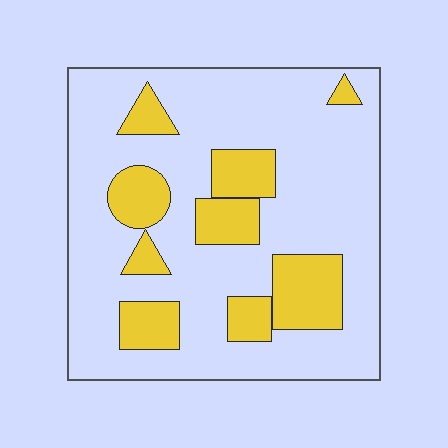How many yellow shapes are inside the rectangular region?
9.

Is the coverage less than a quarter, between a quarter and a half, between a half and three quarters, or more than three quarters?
Less than a quarter.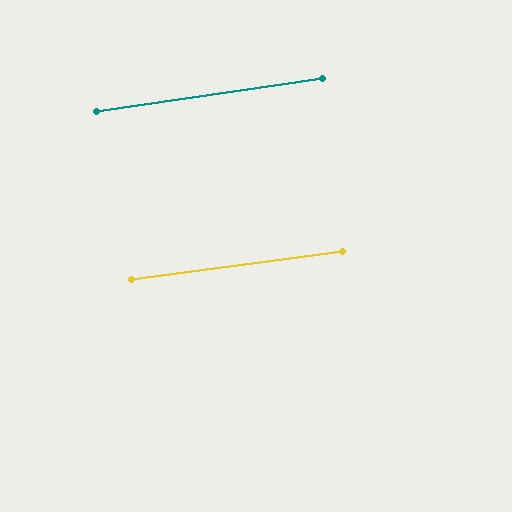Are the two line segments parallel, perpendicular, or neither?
Parallel — their directions differ by only 1.1°.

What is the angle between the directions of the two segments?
Approximately 1 degree.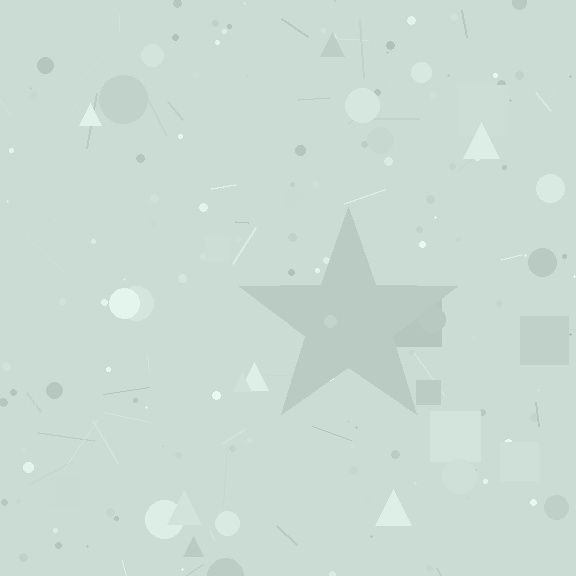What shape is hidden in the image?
A star is hidden in the image.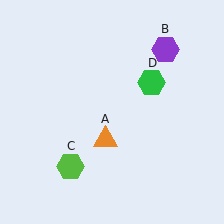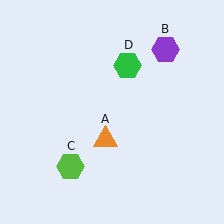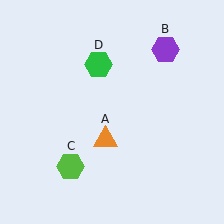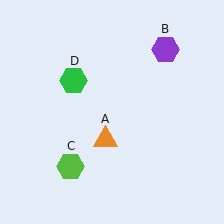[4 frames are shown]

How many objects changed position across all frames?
1 object changed position: green hexagon (object D).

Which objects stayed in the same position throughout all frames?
Orange triangle (object A) and purple hexagon (object B) and lime hexagon (object C) remained stationary.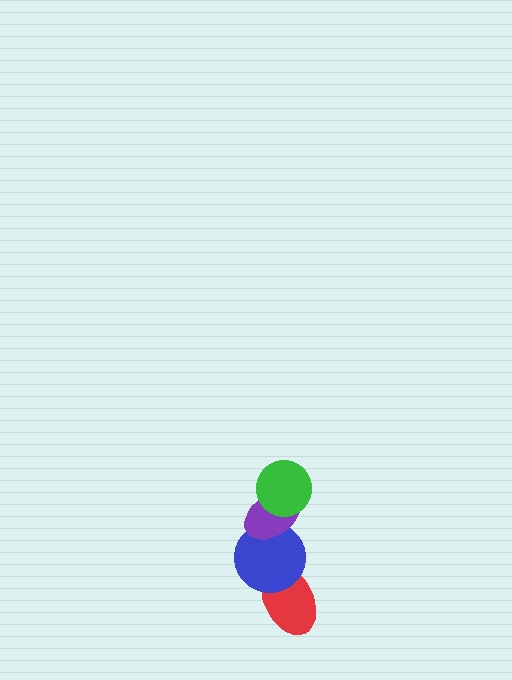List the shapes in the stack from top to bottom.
From top to bottom: the green circle, the purple ellipse, the blue circle, the red ellipse.